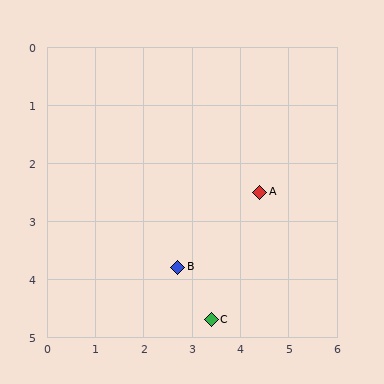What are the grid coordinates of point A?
Point A is at approximately (4.4, 2.5).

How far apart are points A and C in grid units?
Points A and C are about 2.4 grid units apart.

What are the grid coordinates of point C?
Point C is at approximately (3.4, 4.7).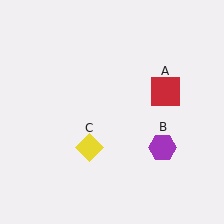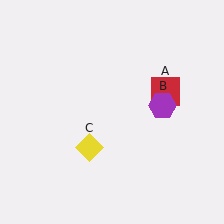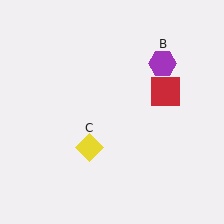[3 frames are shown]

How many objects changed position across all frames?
1 object changed position: purple hexagon (object B).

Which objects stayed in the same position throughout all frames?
Red square (object A) and yellow diamond (object C) remained stationary.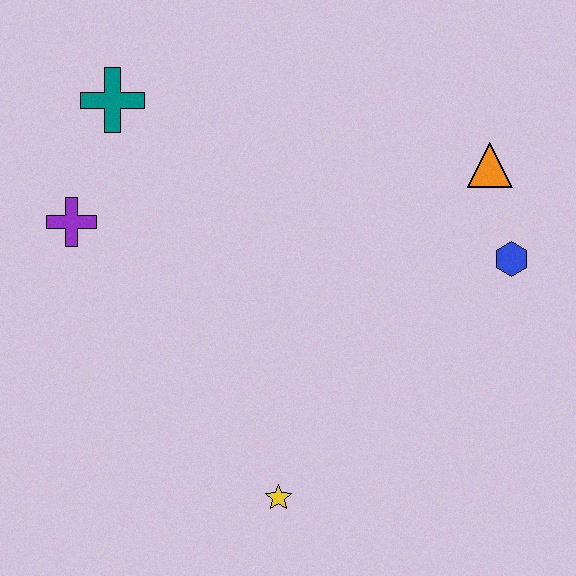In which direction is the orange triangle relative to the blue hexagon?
The orange triangle is above the blue hexagon.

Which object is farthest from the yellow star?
The teal cross is farthest from the yellow star.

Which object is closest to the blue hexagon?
The orange triangle is closest to the blue hexagon.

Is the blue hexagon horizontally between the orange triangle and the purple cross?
No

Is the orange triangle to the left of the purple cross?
No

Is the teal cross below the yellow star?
No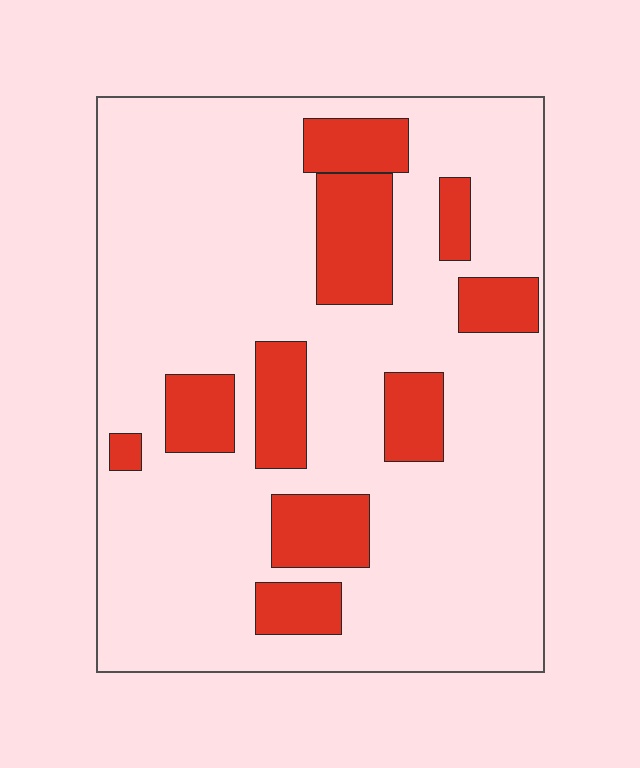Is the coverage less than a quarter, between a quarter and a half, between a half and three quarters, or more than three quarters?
Less than a quarter.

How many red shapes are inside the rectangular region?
10.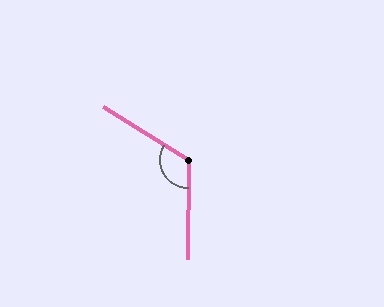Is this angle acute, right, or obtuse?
It is obtuse.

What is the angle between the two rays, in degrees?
Approximately 121 degrees.